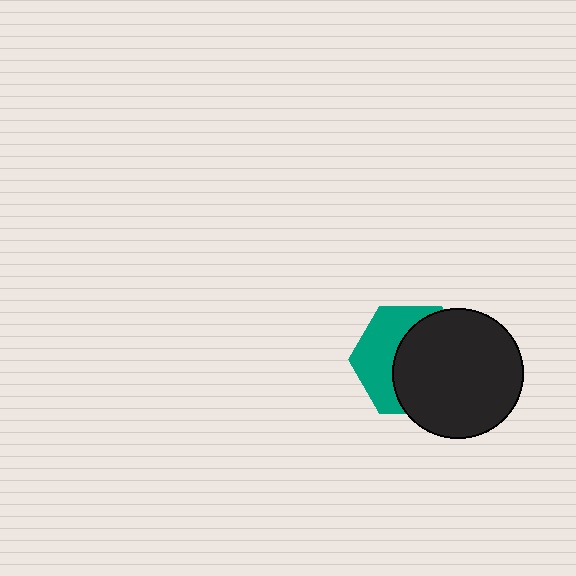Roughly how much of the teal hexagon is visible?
A small part of it is visible (roughly 42%).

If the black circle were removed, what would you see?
You would see the complete teal hexagon.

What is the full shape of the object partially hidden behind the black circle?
The partially hidden object is a teal hexagon.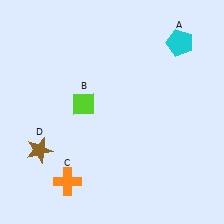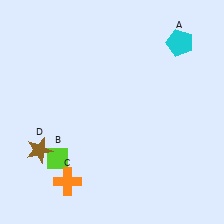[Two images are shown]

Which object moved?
The lime diamond (B) moved down.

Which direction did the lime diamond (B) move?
The lime diamond (B) moved down.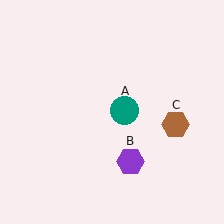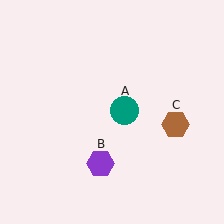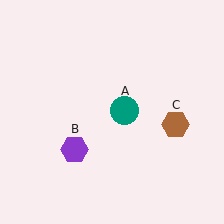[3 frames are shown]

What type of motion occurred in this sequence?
The purple hexagon (object B) rotated clockwise around the center of the scene.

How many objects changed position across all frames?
1 object changed position: purple hexagon (object B).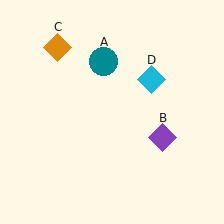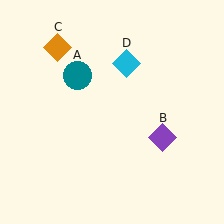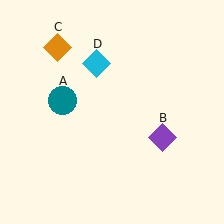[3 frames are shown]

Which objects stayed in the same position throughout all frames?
Purple diamond (object B) and orange diamond (object C) remained stationary.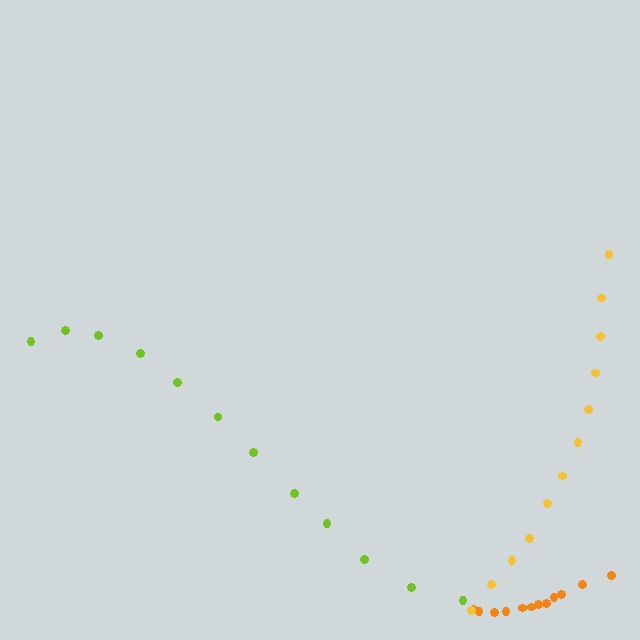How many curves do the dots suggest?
There are 3 distinct paths.